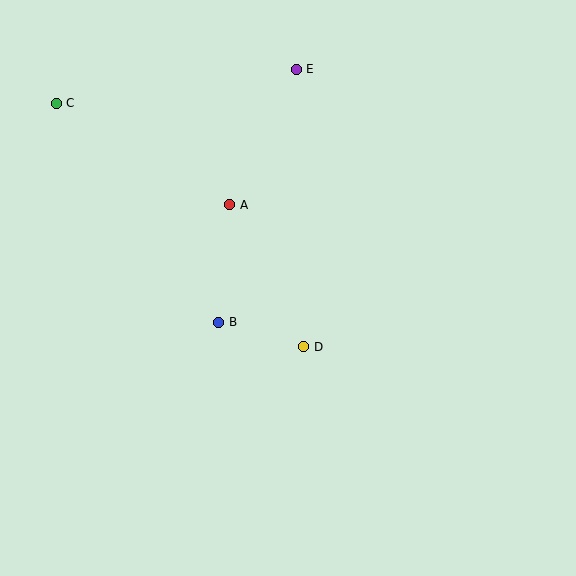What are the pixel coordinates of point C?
Point C is at (56, 103).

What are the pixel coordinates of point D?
Point D is at (304, 347).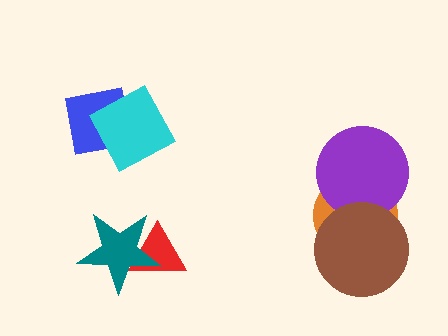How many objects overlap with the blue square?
1 object overlaps with the blue square.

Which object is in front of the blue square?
The cyan square is in front of the blue square.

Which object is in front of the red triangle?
The teal star is in front of the red triangle.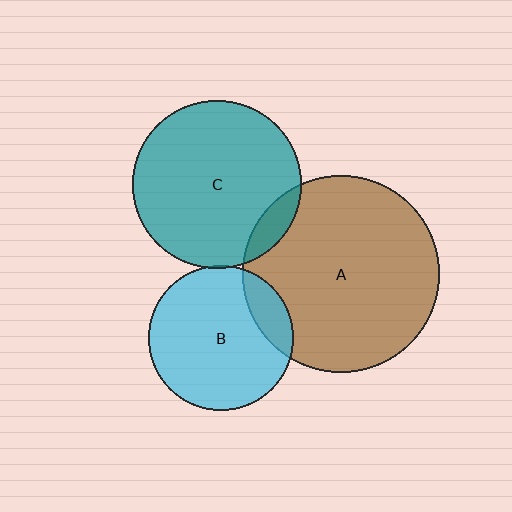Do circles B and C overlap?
Yes.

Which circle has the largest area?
Circle A (brown).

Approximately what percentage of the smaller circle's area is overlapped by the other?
Approximately 5%.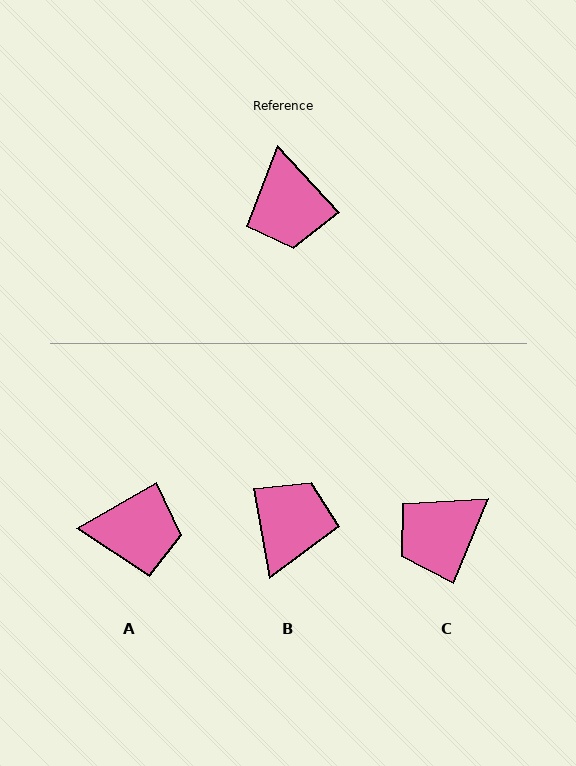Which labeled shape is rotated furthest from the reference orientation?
B, about 147 degrees away.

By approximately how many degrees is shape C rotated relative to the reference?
Approximately 66 degrees clockwise.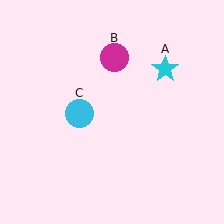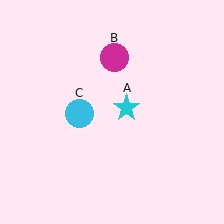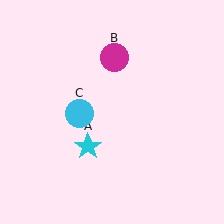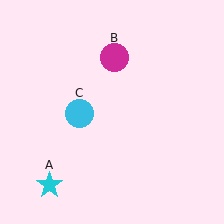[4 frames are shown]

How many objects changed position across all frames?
1 object changed position: cyan star (object A).